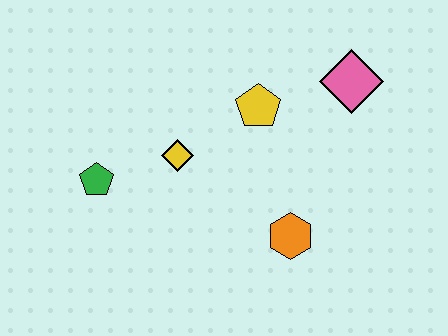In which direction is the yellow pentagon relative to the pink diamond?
The yellow pentagon is to the left of the pink diamond.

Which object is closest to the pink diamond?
The yellow pentagon is closest to the pink diamond.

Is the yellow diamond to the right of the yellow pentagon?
No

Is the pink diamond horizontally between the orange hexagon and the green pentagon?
No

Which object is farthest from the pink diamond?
The green pentagon is farthest from the pink diamond.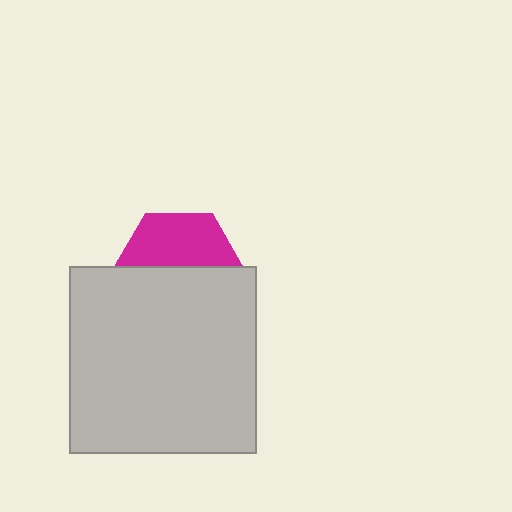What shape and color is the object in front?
The object in front is a light gray square.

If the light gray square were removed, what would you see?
You would see the complete magenta hexagon.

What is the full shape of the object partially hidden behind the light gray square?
The partially hidden object is a magenta hexagon.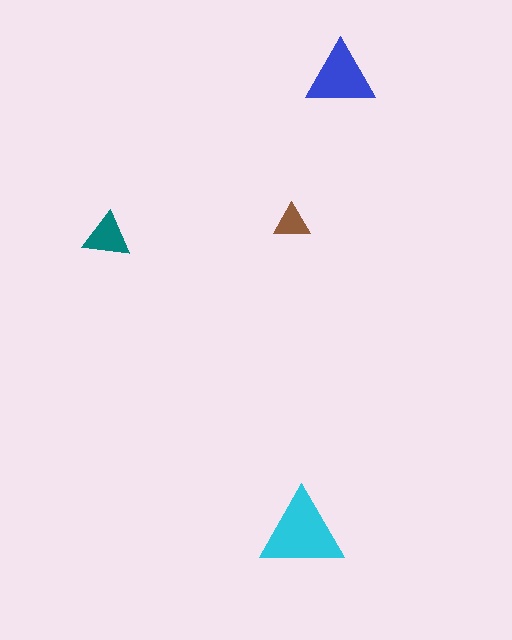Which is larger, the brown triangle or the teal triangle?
The teal one.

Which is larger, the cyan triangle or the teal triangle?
The cyan one.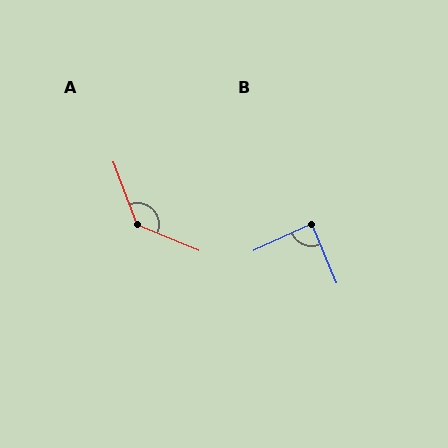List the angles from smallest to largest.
B (88°), A (133°).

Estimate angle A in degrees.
Approximately 133 degrees.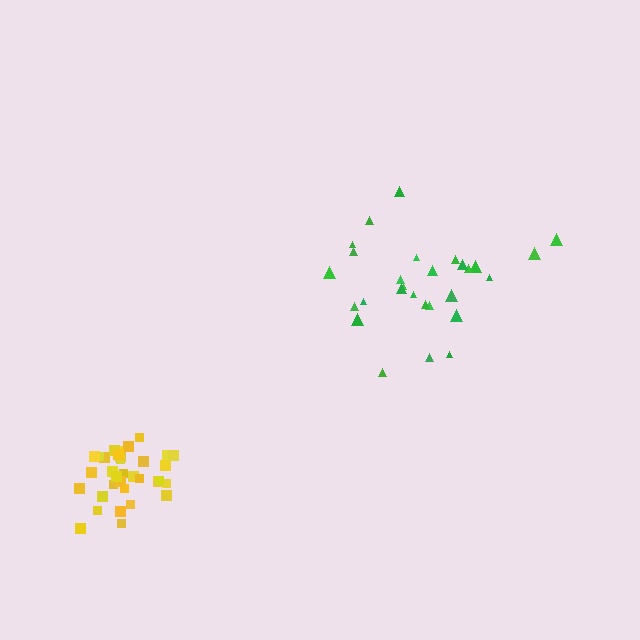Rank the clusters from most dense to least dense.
yellow, green.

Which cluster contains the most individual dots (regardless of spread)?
Yellow (34).